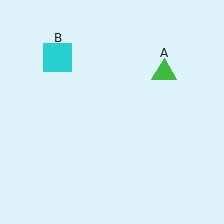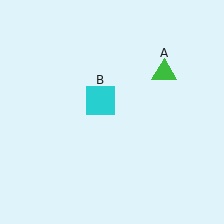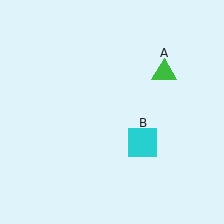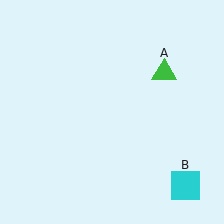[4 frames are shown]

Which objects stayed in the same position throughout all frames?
Green triangle (object A) remained stationary.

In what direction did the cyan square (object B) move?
The cyan square (object B) moved down and to the right.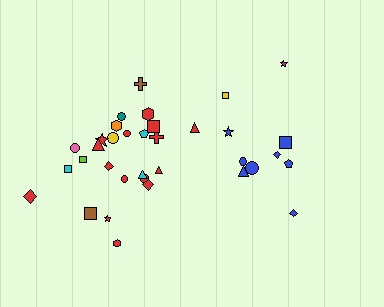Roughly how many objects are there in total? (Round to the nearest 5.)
Roughly 35 objects in total.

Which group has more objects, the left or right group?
The left group.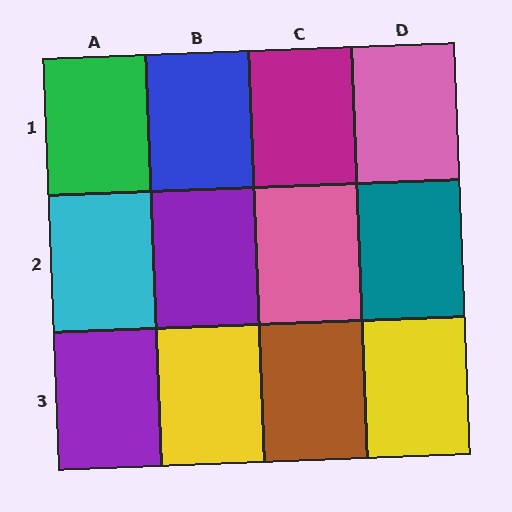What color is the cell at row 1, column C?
Magenta.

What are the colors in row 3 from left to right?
Purple, yellow, brown, yellow.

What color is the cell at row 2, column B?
Purple.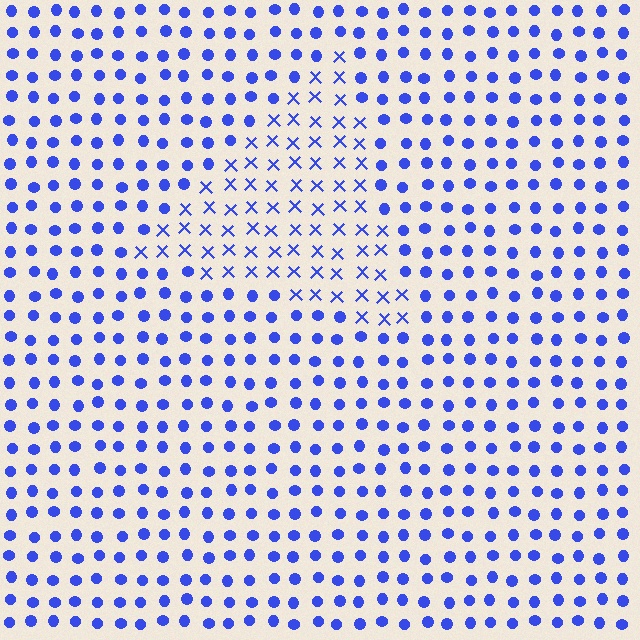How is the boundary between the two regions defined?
The boundary is defined by a change in element shape: X marks inside vs. circles outside. All elements share the same color and spacing.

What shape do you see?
I see a triangle.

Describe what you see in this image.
The image is filled with small blue elements arranged in a uniform grid. A triangle-shaped region contains X marks, while the surrounding area contains circles. The boundary is defined purely by the change in element shape.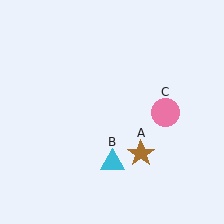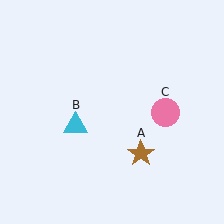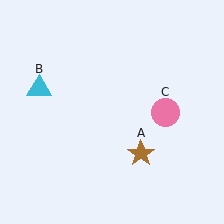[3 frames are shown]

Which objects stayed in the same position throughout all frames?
Brown star (object A) and pink circle (object C) remained stationary.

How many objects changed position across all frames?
1 object changed position: cyan triangle (object B).